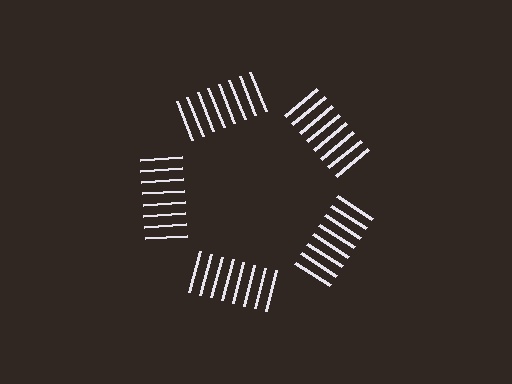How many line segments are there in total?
40 — 8 along each of the 5 edges.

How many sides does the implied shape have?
5 sides — the line-ends trace a pentagon.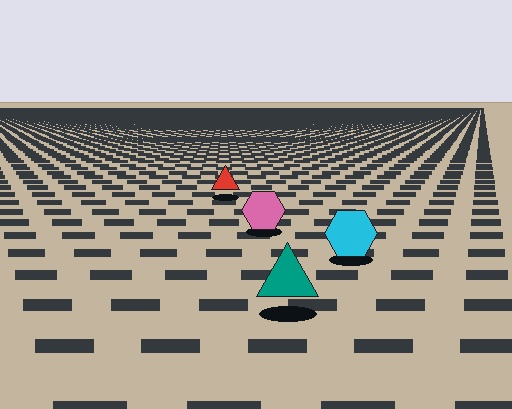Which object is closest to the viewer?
The teal triangle is closest. The texture marks near it are larger and more spread out.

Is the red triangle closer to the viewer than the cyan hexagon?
No. The cyan hexagon is closer — you can tell from the texture gradient: the ground texture is coarser near it.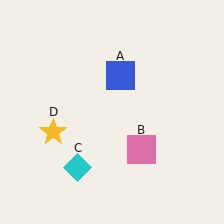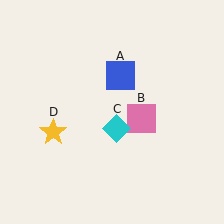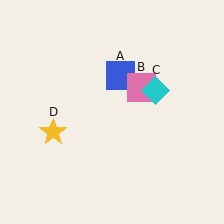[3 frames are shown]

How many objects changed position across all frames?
2 objects changed position: pink square (object B), cyan diamond (object C).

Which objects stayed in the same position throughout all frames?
Blue square (object A) and yellow star (object D) remained stationary.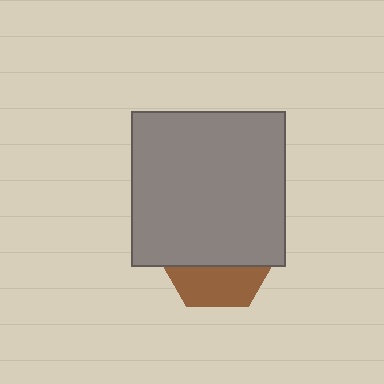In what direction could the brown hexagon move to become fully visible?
The brown hexagon could move down. That would shift it out from behind the gray square entirely.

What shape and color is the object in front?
The object in front is a gray square.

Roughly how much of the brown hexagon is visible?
A small part of it is visible (roughly 33%).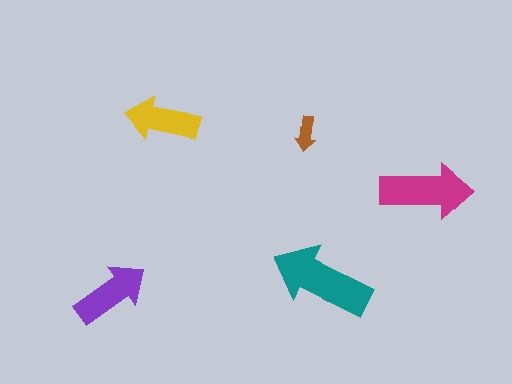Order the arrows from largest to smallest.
the teal one, the magenta one, the purple one, the yellow one, the brown one.